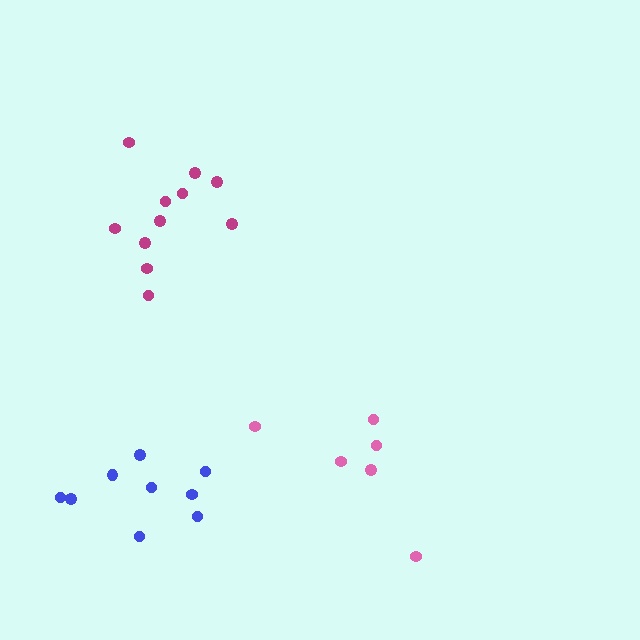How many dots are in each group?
Group 1: 11 dots, Group 2: 6 dots, Group 3: 9 dots (26 total).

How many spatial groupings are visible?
There are 3 spatial groupings.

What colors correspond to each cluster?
The clusters are colored: magenta, pink, blue.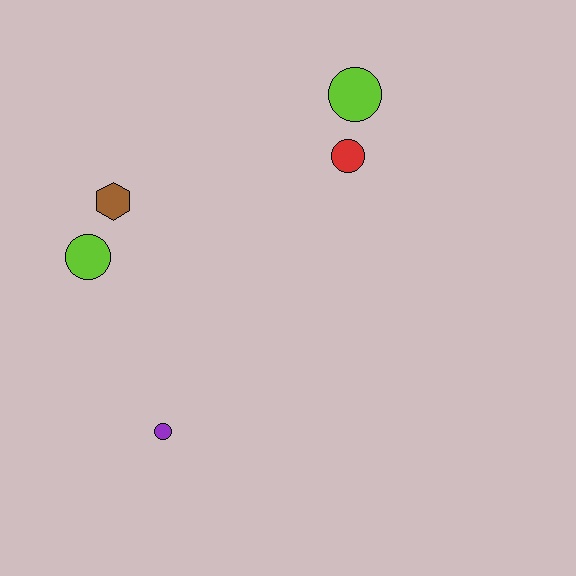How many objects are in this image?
There are 5 objects.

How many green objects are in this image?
There are no green objects.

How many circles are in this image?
There are 4 circles.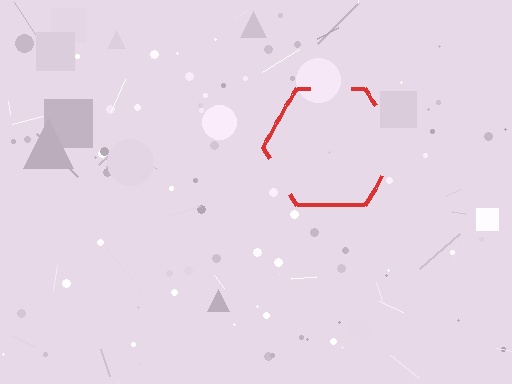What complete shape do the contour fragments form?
The contour fragments form a hexagon.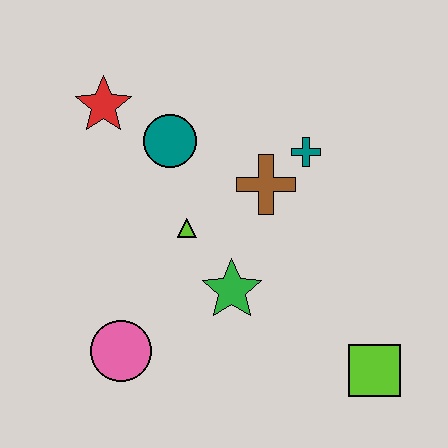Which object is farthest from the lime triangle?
The lime square is farthest from the lime triangle.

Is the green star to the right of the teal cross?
No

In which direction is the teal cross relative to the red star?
The teal cross is to the right of the red star.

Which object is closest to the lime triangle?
The green star is closest to the lime triangle.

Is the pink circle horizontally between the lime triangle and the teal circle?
No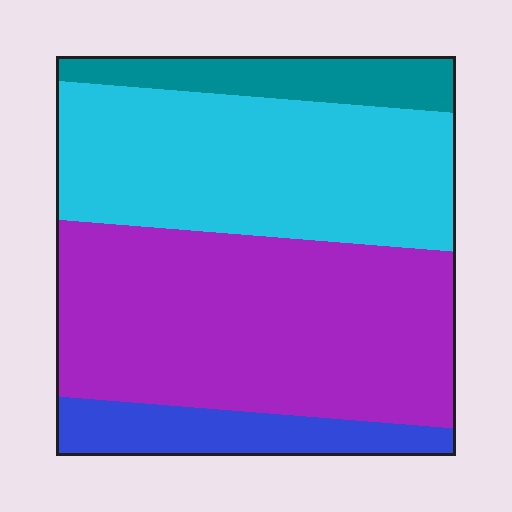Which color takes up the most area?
Purple, at roughly 45%.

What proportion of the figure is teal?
Teal covers around 10% of the figure.